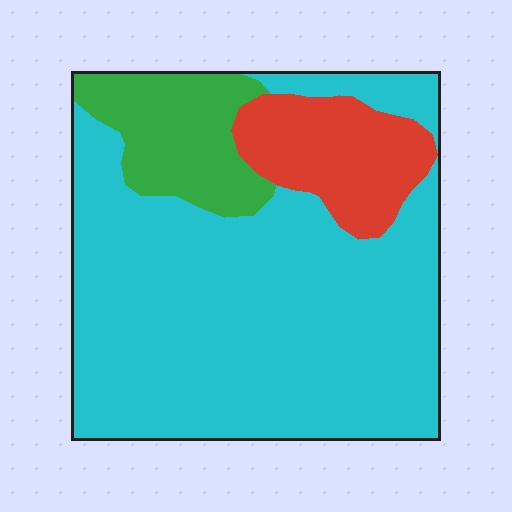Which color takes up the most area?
Cyan, at roughly 70%.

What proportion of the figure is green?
Green takes up less than a quarter of the figure.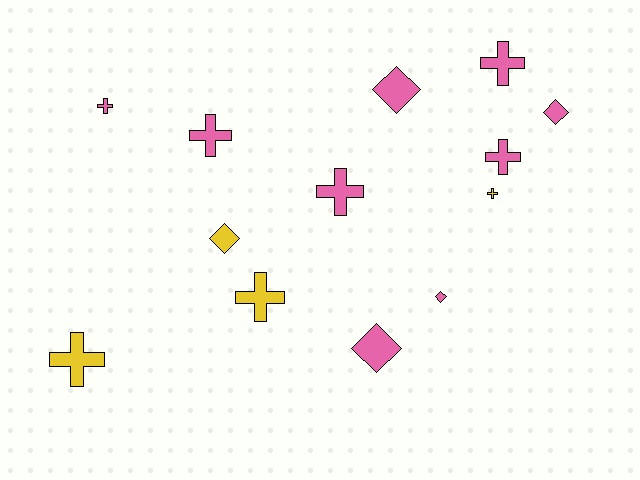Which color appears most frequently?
Pink, with 9 objects.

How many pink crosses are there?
There are 5 pink crosses.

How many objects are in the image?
There are 13 objects.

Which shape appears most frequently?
Cross, with 8 objects.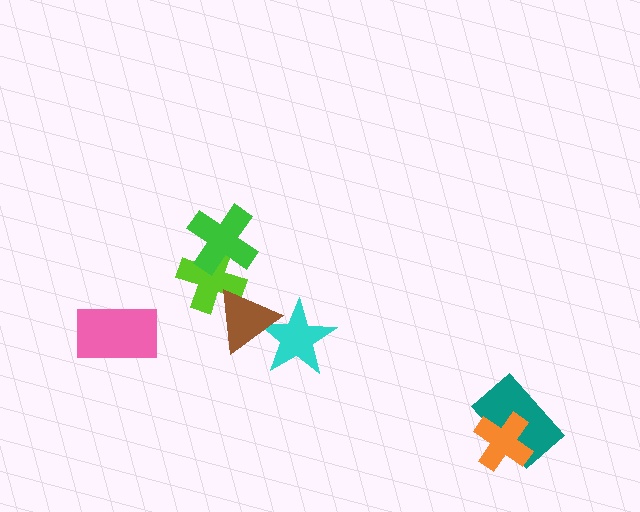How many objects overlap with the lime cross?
2 objects overlap with the lime cross.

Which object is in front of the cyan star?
The brown triangle is in front of the cyan star.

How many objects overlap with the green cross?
1 object overlaps with the green cross.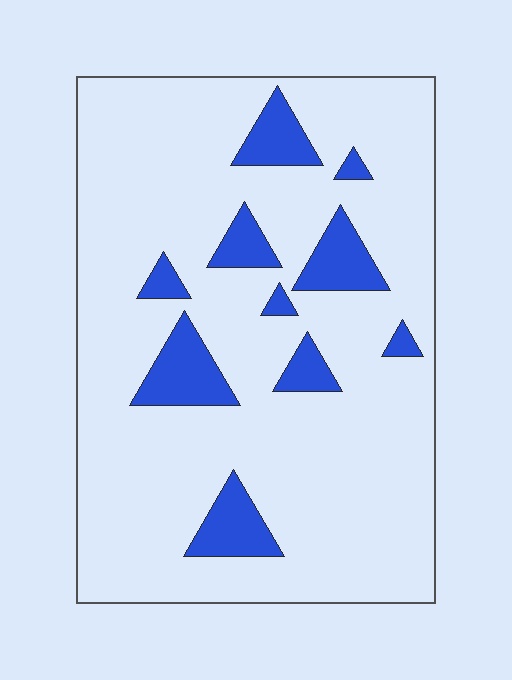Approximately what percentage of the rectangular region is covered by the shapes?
Approximately 15%.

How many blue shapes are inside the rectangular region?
10.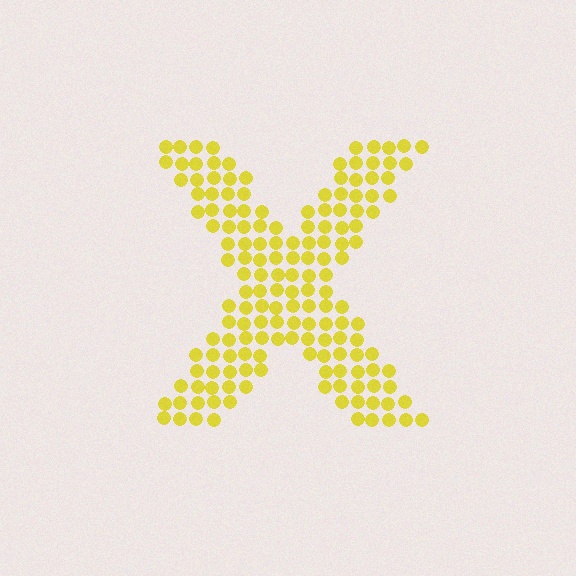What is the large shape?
The large shape is the letter X.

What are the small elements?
The small elements are circles.